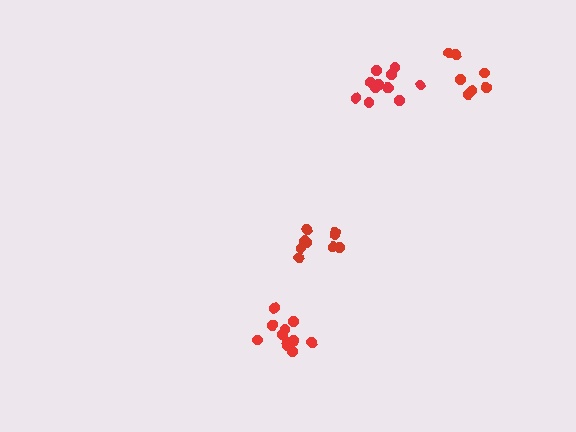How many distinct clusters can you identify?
There are 4 distinct clusters.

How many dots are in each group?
Group 1: 11 dots, Group 2: 11 dots, Group 3: 7 dots, Group 4: 9 dots (38 total).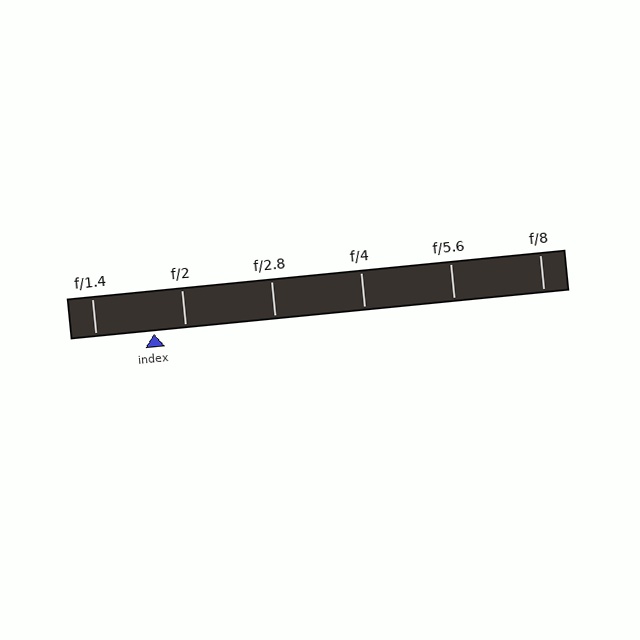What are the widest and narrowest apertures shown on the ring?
The widest aperture shown is f/1.4 and the narrowest is f/8.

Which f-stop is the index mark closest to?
The index mark is closest to f/2.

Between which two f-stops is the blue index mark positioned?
The index mark is between f/1.4 and f/2.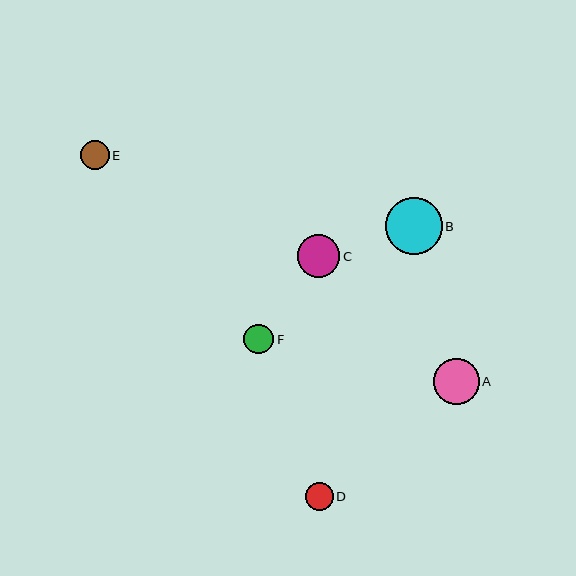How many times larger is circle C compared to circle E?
Circle C is approximately 1.5 times the size of circle E.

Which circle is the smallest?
Circle D is the smallest with a size of approximately 28 pixels.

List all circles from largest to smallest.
From largest to smallest: B, A, C, F, E, D.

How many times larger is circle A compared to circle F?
Circle A is approximately 1.5 times the size of circle F.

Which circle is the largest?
Circle B is the largest with a size of approximately 57 pixels.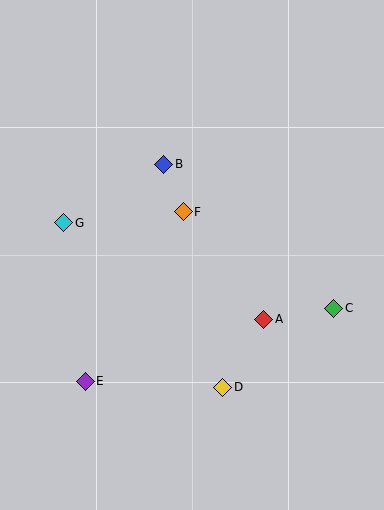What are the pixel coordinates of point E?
Point E is at (85, 381).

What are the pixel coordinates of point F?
Point F is at (183, 212).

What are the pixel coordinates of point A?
Point A is at (264, 319).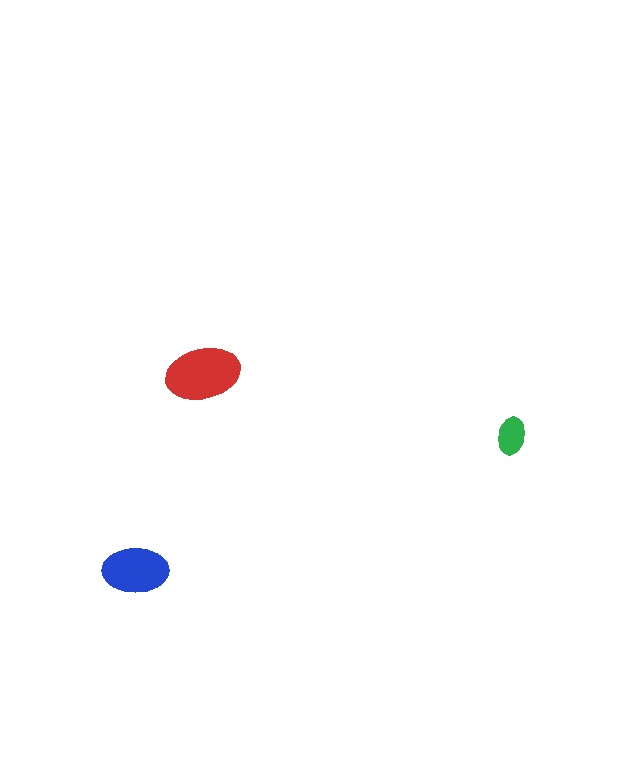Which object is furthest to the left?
The blue ellipse is leftmost.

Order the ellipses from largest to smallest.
the red one, the blue one, the green one.